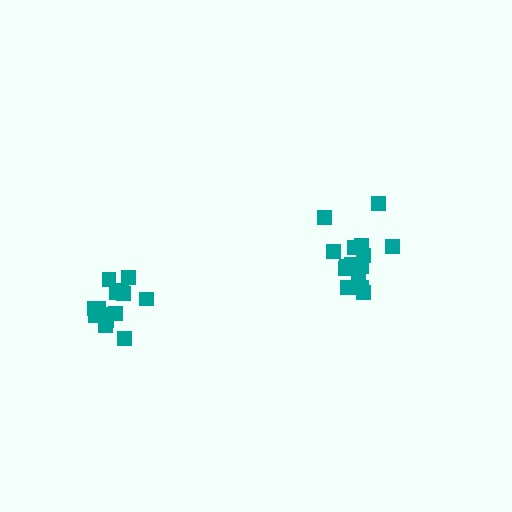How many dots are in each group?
Group 1: 15 dots, Group 2: 14 dots (29 total).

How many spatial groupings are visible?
There are 2 spatial groupings.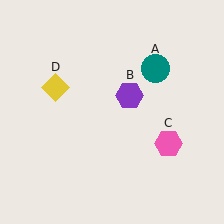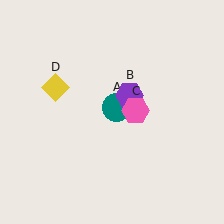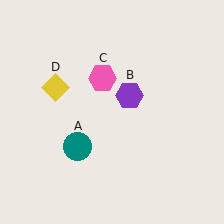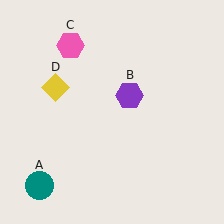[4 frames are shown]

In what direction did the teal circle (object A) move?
The teal circle (object A) moved down and to the left.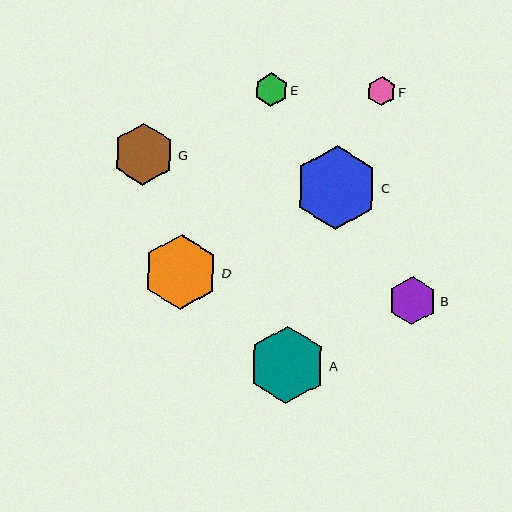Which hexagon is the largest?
Hexagon C is the largest with a size of approximately 83 pixels.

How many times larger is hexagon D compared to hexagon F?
Hexagon D is approximately 2.6 times the size of hexagon F.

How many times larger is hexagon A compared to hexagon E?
Hexagon A is approximately 2.3 times the size of hexagon E.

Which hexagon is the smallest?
Hexagon F is the smallest with a size of approximately 29 pixels.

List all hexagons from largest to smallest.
From largest to smallest: C, A, D, G, B, E, F.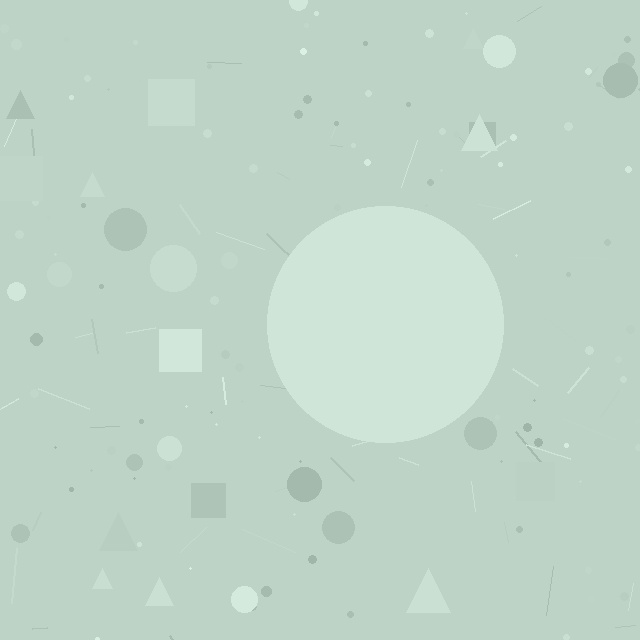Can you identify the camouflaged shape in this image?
The camouflaged shape is a circle.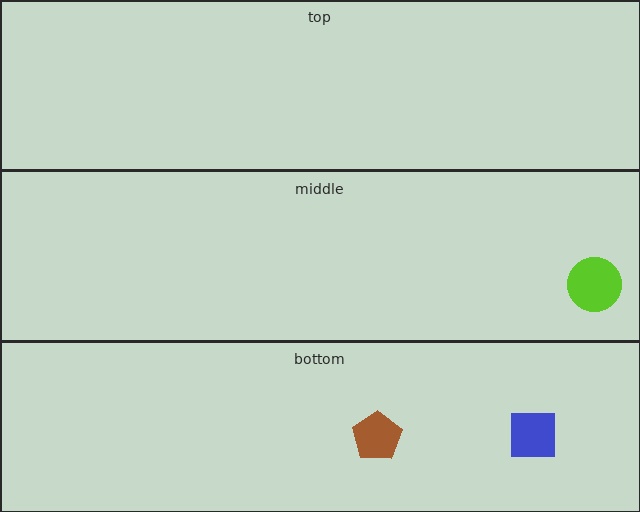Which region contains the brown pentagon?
The bottom region.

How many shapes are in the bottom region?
2.